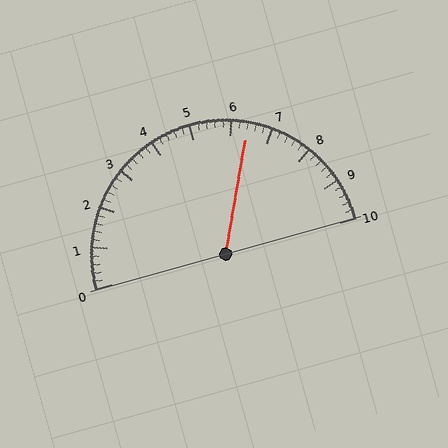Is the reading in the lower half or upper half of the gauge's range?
The reading is in the upper half of the range (0 to 10).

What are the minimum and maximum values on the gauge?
The gauge ranges from 0 to 10.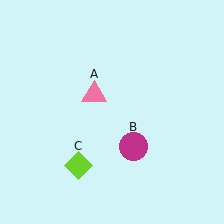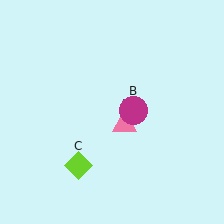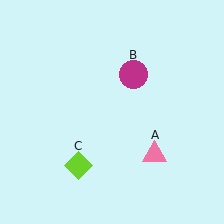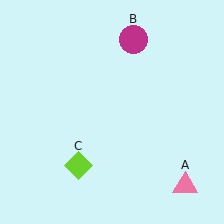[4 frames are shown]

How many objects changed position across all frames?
2 objects changed position: pink triangle (object A), magenta circle (object B).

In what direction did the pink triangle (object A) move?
The pink triangle (object A) moved down and to the right.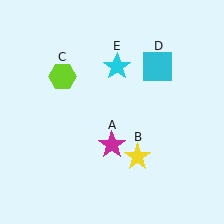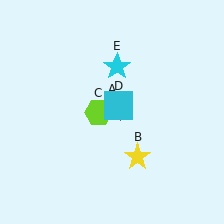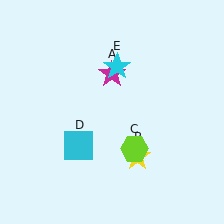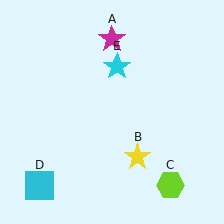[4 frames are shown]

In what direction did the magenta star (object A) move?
The magenta star (object A) moved up.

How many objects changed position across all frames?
3 objects changed position: magenta star (object A), lime hexagon (object C), cyan square (object D).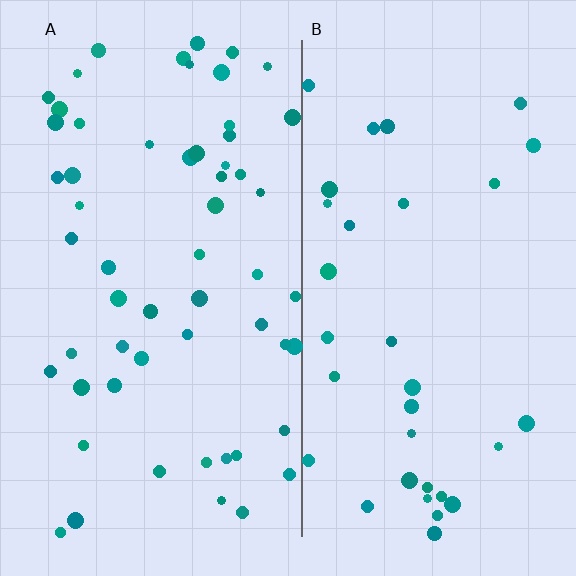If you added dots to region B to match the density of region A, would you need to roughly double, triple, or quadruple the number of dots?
Approximately double.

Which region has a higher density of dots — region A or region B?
A (the left).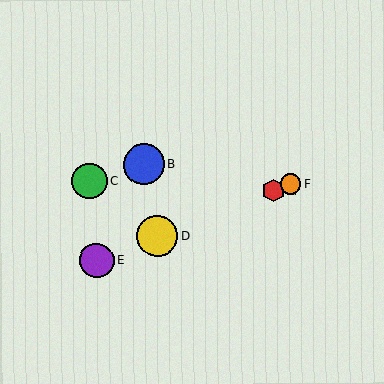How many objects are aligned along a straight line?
4 objects (A, D, E, F) are aligned along a straight line.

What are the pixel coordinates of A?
Object A is at (273, 191).